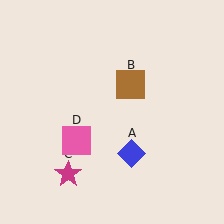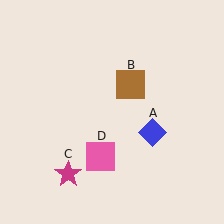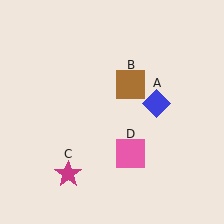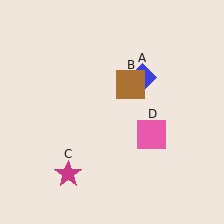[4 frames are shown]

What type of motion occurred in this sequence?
The blue diamond (object A), pink square (object D) rotated counterclockwise around the center of the scene.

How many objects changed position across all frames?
2 objects changed position: blue diamond (object A), pink square (object D).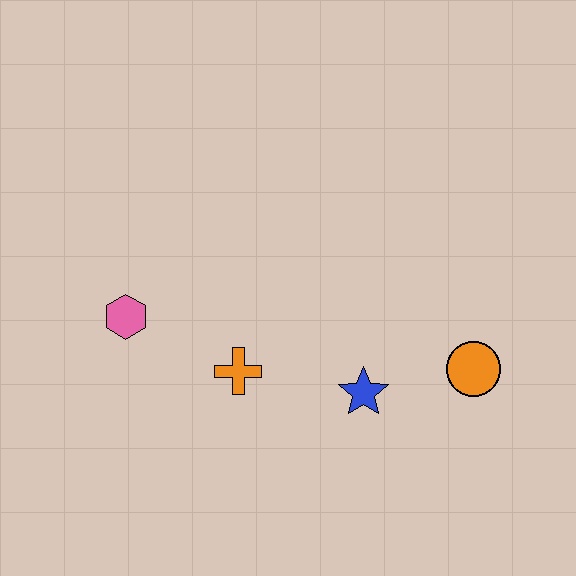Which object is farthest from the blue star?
The pink hexagon is farthest from the blue star.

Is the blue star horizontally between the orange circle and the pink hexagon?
Yes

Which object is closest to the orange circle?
The blue star is closest to the orange circle.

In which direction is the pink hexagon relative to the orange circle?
The pink hexagon is to the left of the orange circle.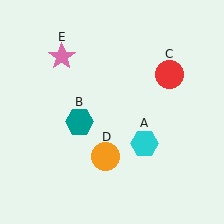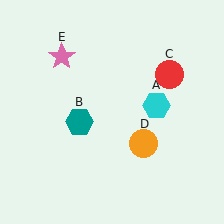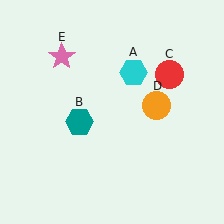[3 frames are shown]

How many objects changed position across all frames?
2 objects changed position: cyan hexagon (object A), orange circle (object D).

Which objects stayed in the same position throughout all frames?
Teal hexagon (object B) and red circle (object C) and pink star (object E) remained stationary.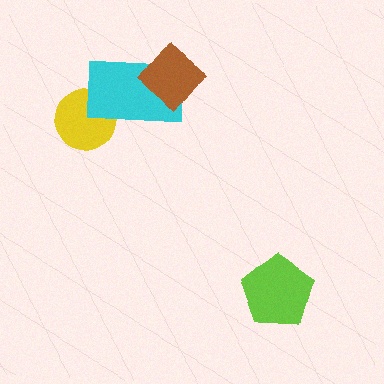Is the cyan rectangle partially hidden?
Yes, it is partially covered by another shape.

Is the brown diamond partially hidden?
No, no other shape covers it.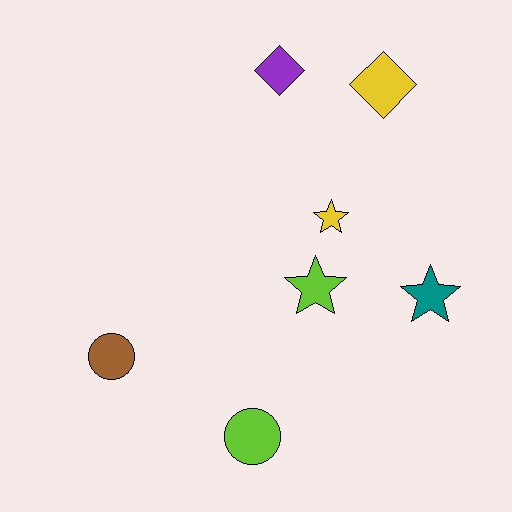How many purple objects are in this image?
There is 1 purple object.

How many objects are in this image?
There are 7 objects.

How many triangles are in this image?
There are no triangles.